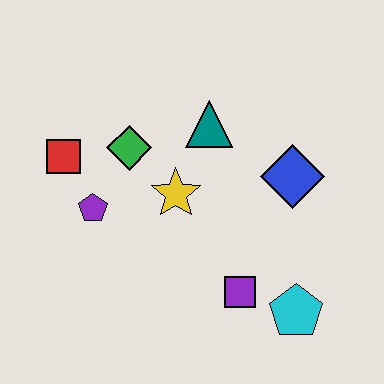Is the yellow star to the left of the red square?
No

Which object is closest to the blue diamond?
The teal triangle is closest to the blue diamond.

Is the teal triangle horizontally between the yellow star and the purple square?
Yes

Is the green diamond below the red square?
No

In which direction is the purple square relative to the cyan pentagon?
The purple square is to the left of the cyan pentagon.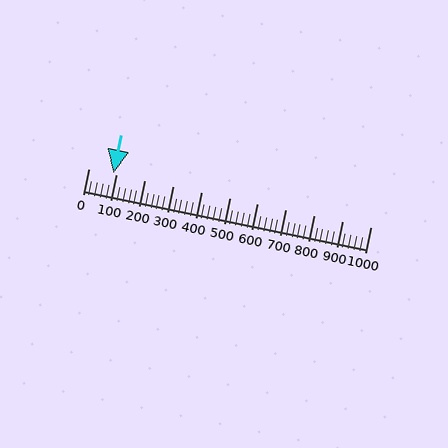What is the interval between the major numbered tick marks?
The major tick marks are spaced 100 units apart.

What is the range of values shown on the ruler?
The ruler shows values from 0 to 1000.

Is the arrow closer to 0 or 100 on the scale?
The arrow is closer to 100.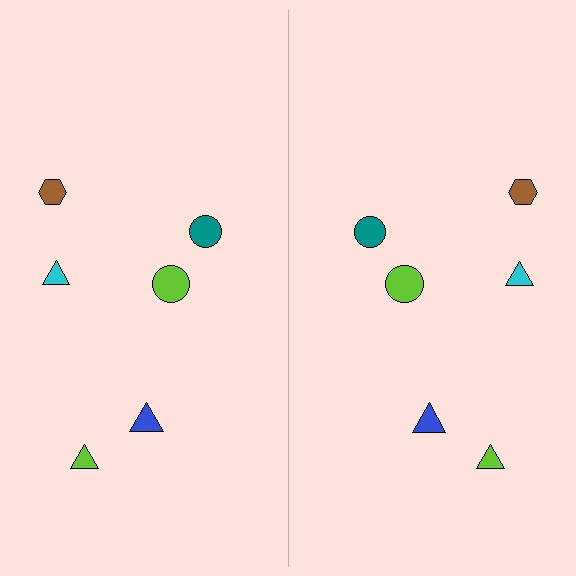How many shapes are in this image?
There are 12 shapes in this image.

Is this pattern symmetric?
Yes, this pattern has bilateral (reflection) symmetry.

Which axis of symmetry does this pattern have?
The pattern has a vertical axis of symmetry running through the center of the image.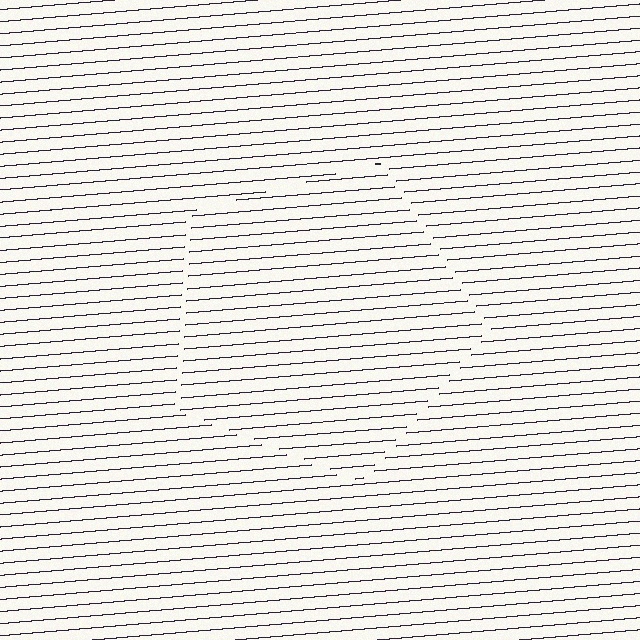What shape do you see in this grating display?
An illusory pentagon. The interior of the shape contains the same grating, shifted by half a period — the contour is defined by the phase discontinuity where line-ends from the inner and outer gratings abut.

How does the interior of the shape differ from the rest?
The interior of the shape contains the same grating, shifted by half a period — the contour is defined by the phase discontinuity where line-ends from the inner and outer gratings abut.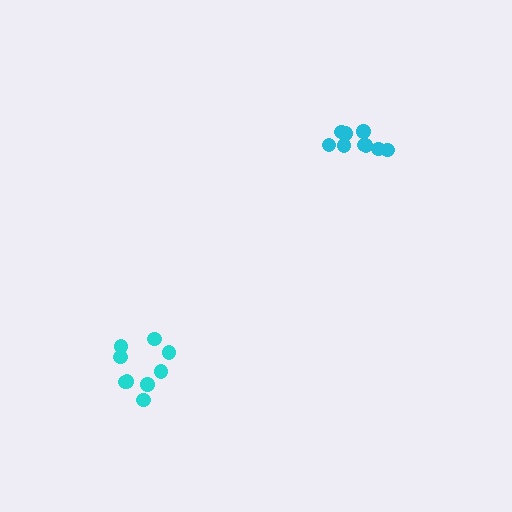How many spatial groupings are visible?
There are 2 spatial groupings.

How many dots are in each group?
Group 1: 9 dots, Group 2: 9 dots (18 total).